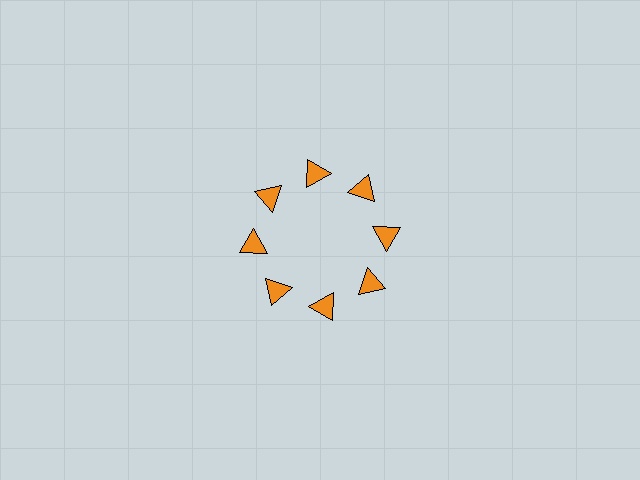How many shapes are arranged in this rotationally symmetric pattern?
There are 8 shapes, arranged in 8 groups of 1.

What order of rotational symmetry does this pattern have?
This pattern has 8-fold rotational symmetry.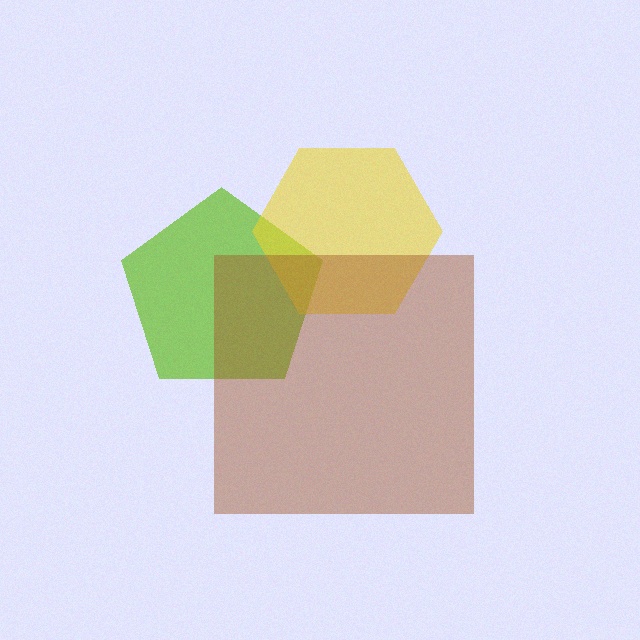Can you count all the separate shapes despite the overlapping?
Yes, there are 3 separate shapes.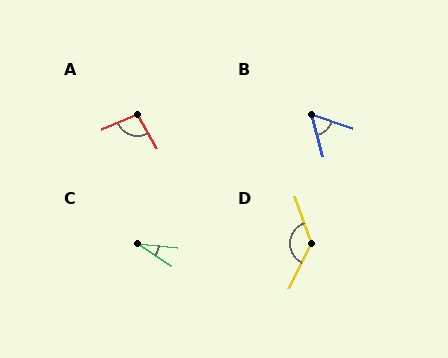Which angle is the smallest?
C, at approximately 29 degrees.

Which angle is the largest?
D, at approximately 134 degrees.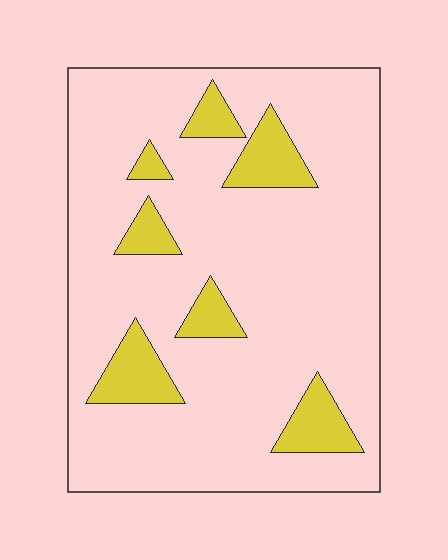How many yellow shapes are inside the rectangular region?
7.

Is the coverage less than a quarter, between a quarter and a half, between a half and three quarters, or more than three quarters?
Less than a quarter.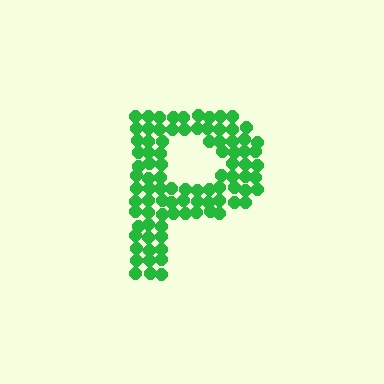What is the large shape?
The large shape is the letter P.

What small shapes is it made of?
It is made of small circles.